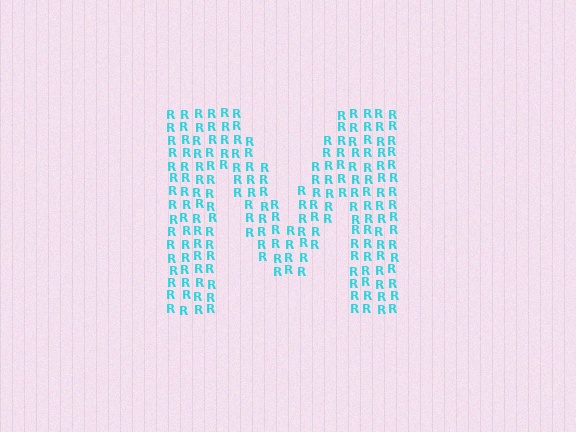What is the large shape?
The large shape is the letter M.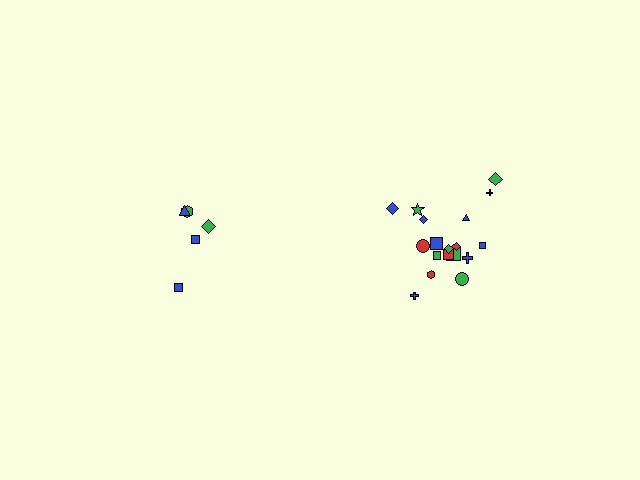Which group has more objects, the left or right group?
The right group.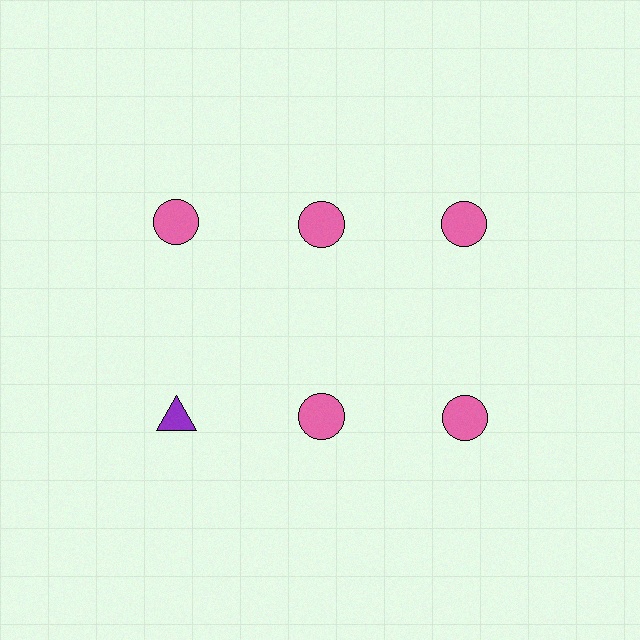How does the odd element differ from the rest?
It differs in both color (purple instead of pink) and shape (triangle instead of circle).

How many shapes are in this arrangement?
There are 6 shapes arranged in a grid pattern.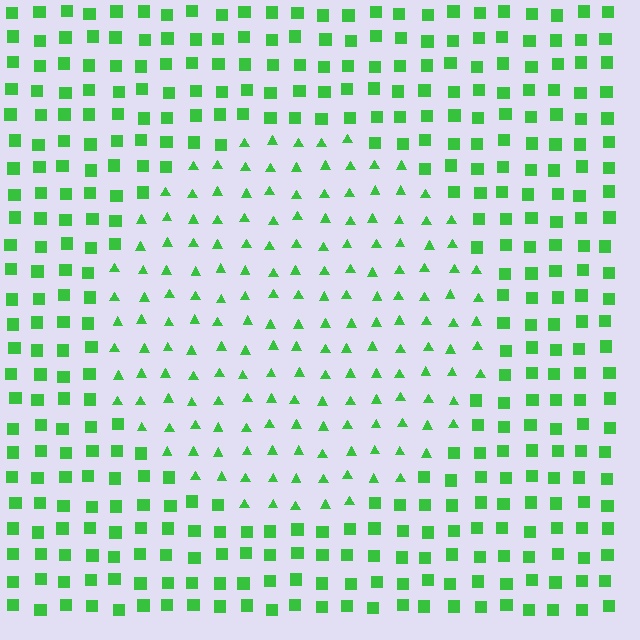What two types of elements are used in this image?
The image uses triangles inside the circle region and squares outside it.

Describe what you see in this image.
The image is filled with small green elements arranged in a uniform grid. A circle-shaped region contains triangles, while the surrounding area contains squares. The boundary is defined purely by the change in element shape.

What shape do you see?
I see a circle.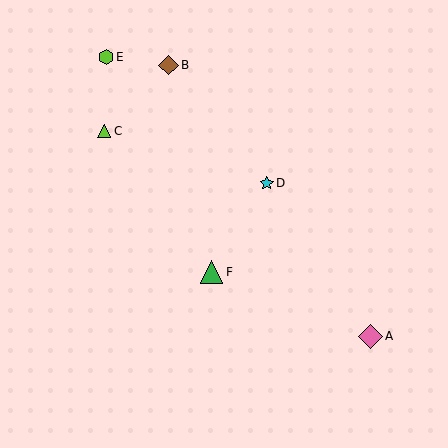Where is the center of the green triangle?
The center of the green triangle is at (212, 272).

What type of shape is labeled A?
Shape A is a pink diamond.